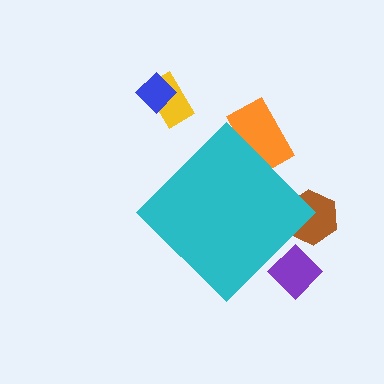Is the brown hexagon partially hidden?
Yes, the brown hexagon is partially hidden behind the cyan diamond.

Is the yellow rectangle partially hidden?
No, the yellow rectangle is fully visible.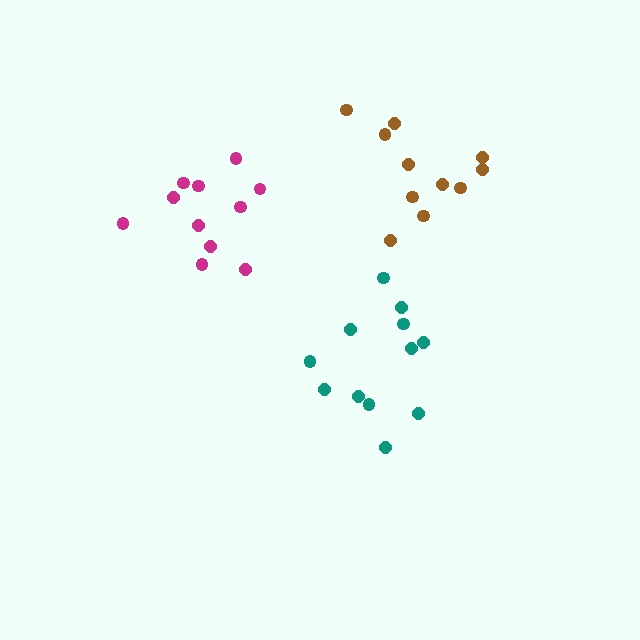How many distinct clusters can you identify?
There are 3 distinct clusters.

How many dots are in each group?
Group 1: 12 dots, Group 2: 11 dots, Group 3: 11 dots (34 total).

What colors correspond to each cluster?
The clusters are colored: teal, brown, magenta.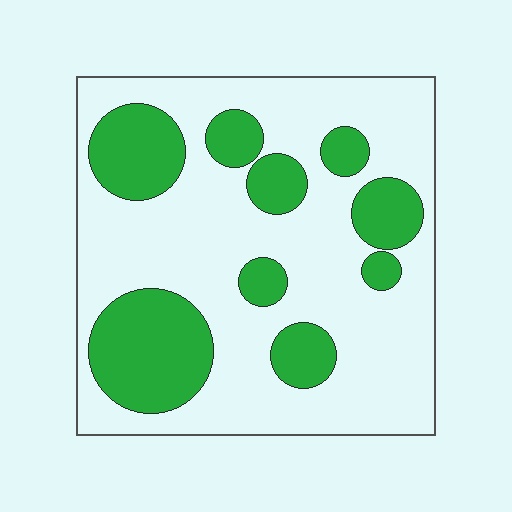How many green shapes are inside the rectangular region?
9.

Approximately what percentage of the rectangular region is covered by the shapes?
Approximately 30%.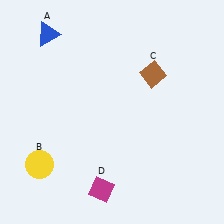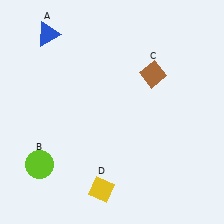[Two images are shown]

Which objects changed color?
B changed from yellow to lime. D changed from magenta to yellow.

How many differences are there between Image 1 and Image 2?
There are 2 differences between the two images.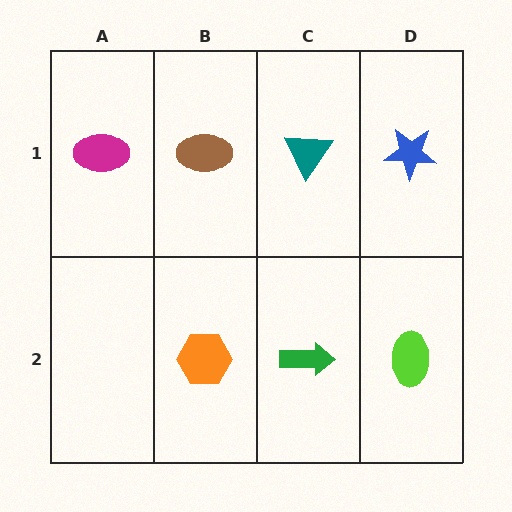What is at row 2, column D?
A lime ellipse.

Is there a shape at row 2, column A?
No, that cell is empty.